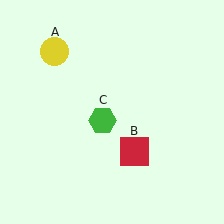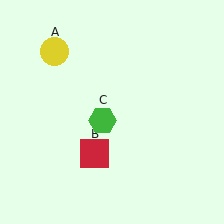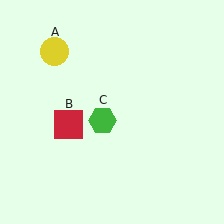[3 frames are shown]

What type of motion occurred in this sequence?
The red square (object B) rotated clockwise around the center of the scene.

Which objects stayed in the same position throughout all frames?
Yellow circle (object A) and green hexagon (object C) remained stationary.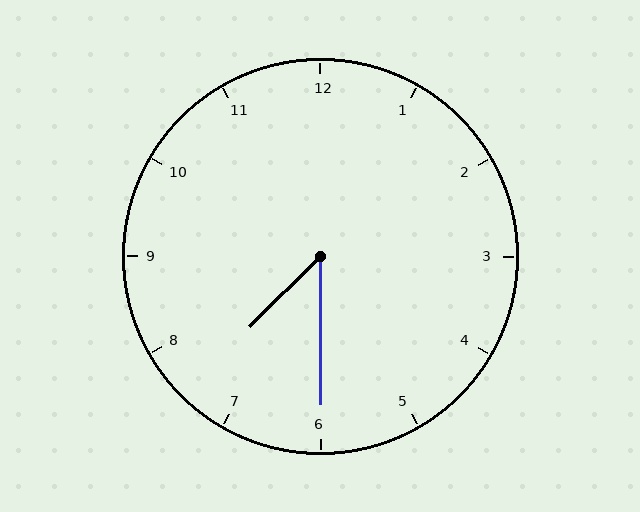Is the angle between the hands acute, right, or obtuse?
It is acute.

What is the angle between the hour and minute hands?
Approximately 45 degrees.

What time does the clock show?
7:30.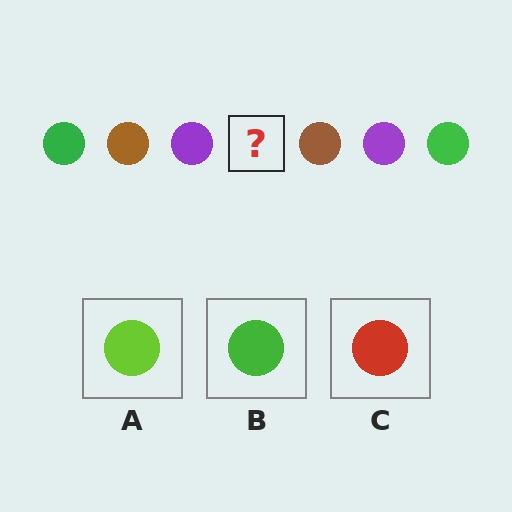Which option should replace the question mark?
Option B.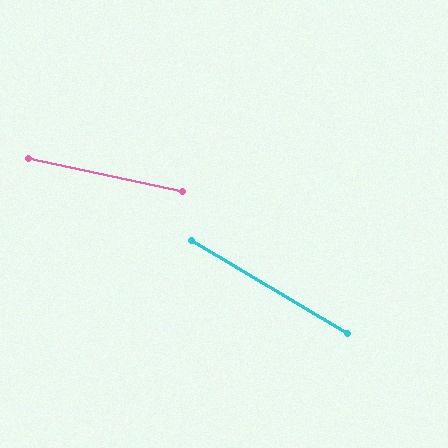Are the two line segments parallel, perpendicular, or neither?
Neither parallel nor perpendicular — they differ by about 19°.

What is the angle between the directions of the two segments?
Approximately 19 degrees.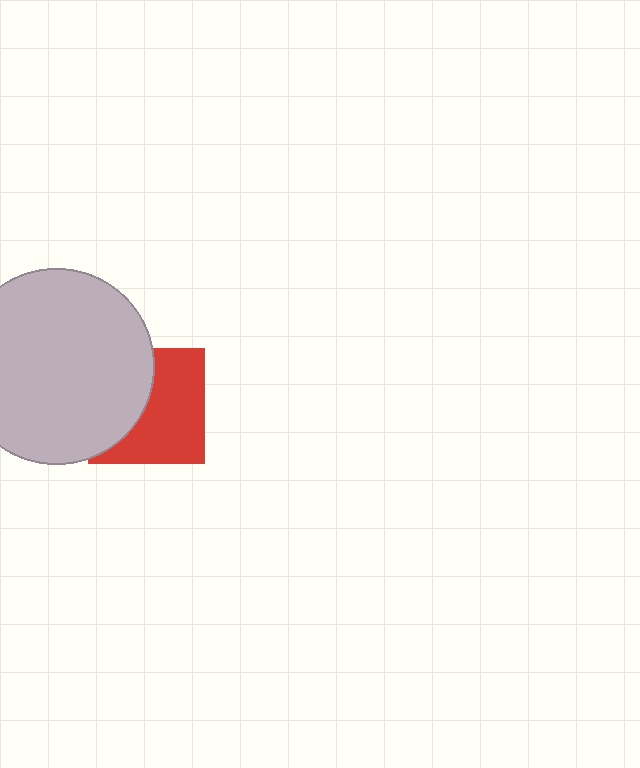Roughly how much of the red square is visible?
About half of it is visible (roughly 57%).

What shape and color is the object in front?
The object in front is a light gray circle.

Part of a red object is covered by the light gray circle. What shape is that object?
It is a square.